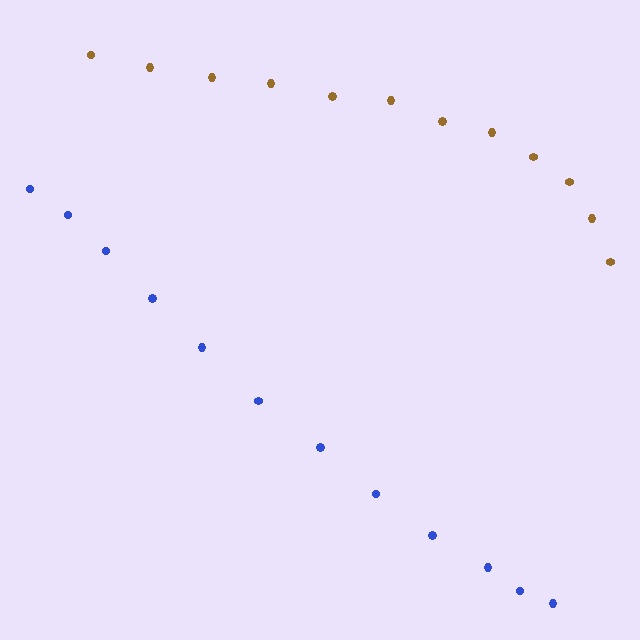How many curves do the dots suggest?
There are 2 distinct paths.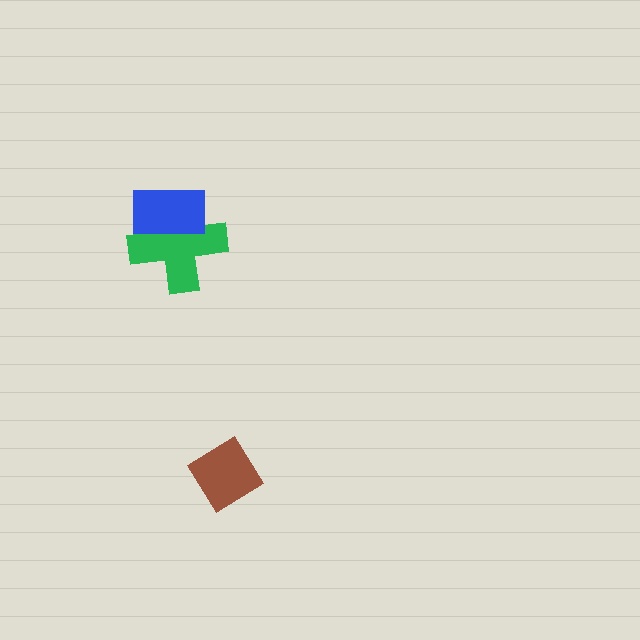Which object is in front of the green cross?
The blue rectangle is in front of the green cross.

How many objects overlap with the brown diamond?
0 objects overlap with the brown diamond.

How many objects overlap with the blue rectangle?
1 object overlaps with the blue rectangle.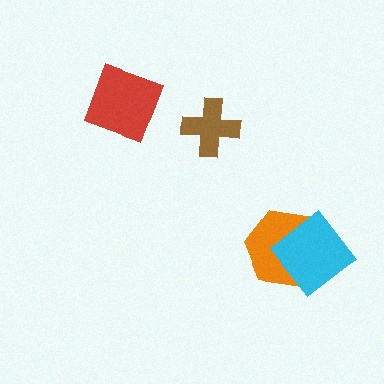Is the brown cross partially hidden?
No, no other shape covers it.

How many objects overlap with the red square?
0 objects overlap with the red square.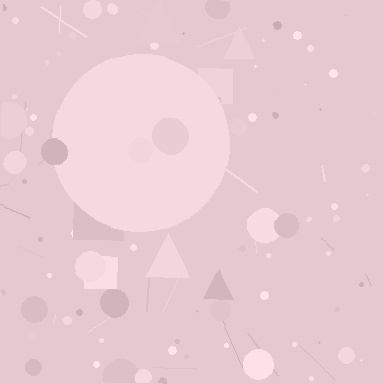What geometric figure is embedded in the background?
A circle is embedded in the background.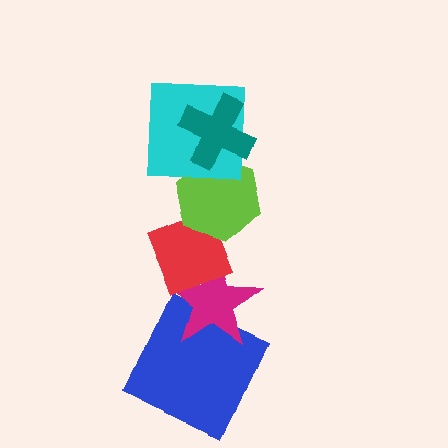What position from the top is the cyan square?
The cyan square is 2nd from the top.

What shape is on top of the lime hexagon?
The cyan square is on top of the lime hexagon.